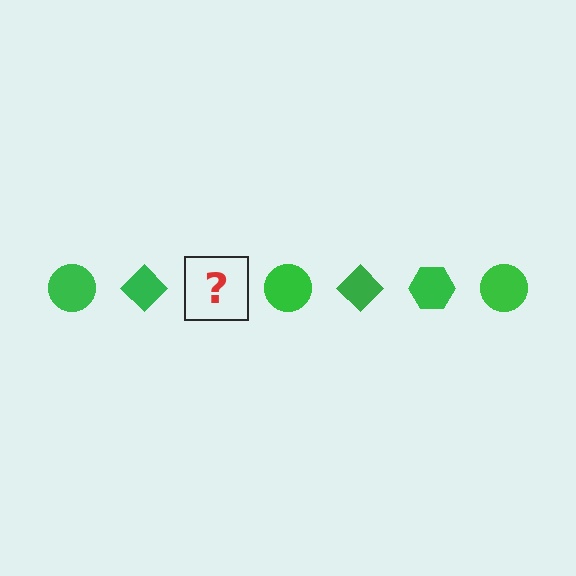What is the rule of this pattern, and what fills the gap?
The rule is that the pattern cycles through circle, diamond, hexagon shapes in green. The gap should be filled with a green hexagon.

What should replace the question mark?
The question mark should be replaced with a green hexagon.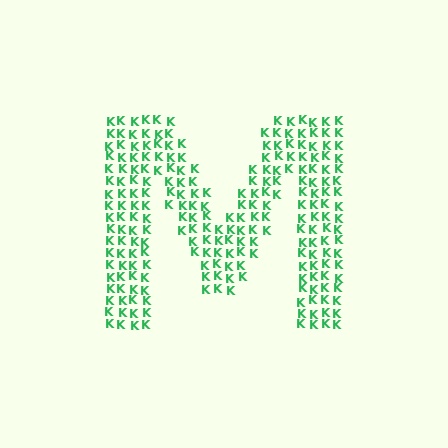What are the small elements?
The small elements are letter K's.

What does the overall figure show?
The overall figure shows the letter M.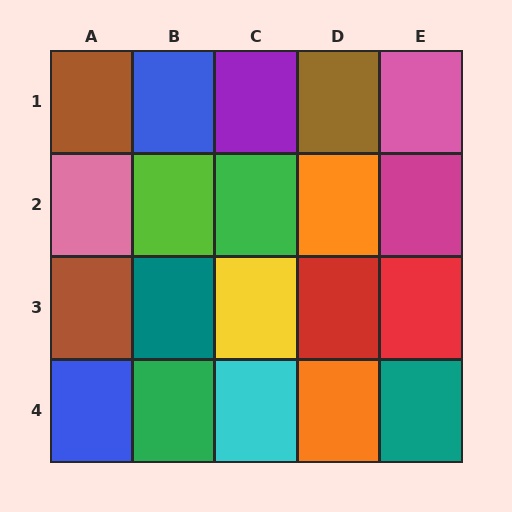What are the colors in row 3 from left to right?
Brown, teal, yellow, red, red.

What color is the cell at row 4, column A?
Blue.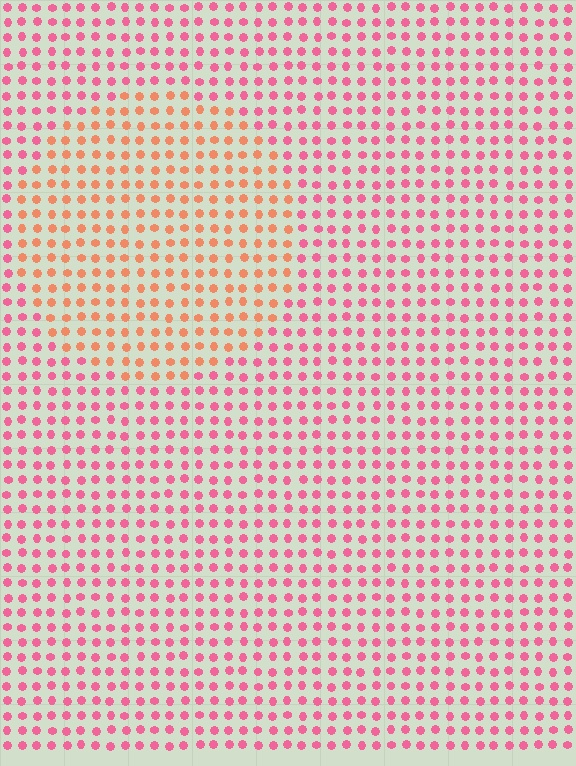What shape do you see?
I see a circle.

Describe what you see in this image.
The image is filled with small pink elements in a uniform arrangement. A circle-shaped region is visible where the elements are tinted to a slightly different hue, forming a subtle color boundary.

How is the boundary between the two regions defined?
The boundary is defined purely by a slight shift in hue (about 38 degrees). Spacing, size, and orientation are identical on both sides.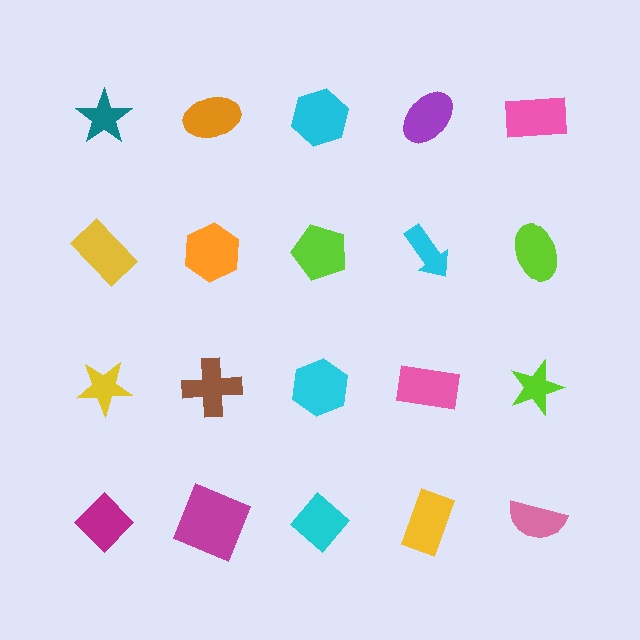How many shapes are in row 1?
5 shapes.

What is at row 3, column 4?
A pink rectangle.